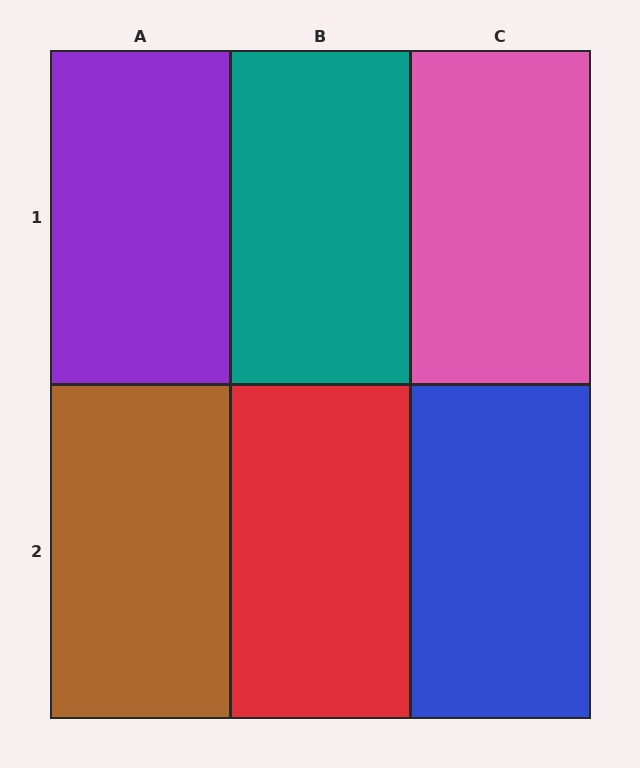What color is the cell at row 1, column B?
Teal.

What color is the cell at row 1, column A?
Purple.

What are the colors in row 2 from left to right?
Brown, red, blue.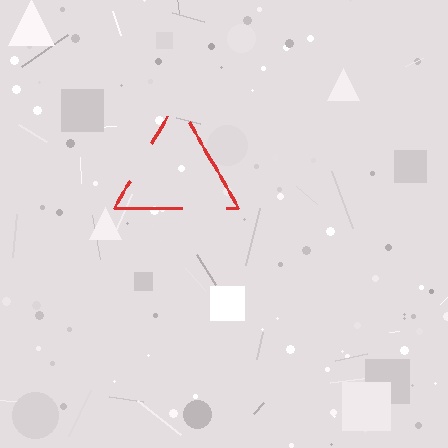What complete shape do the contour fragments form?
The contour fragments form a triangle.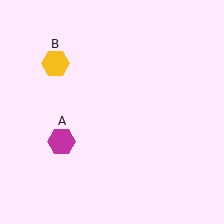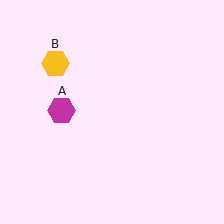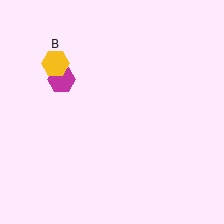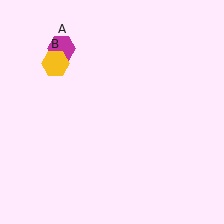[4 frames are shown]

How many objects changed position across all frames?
1 object changed position: magenta hexagon (object A).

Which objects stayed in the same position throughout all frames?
Yellow hexagon (object B) remained stationary.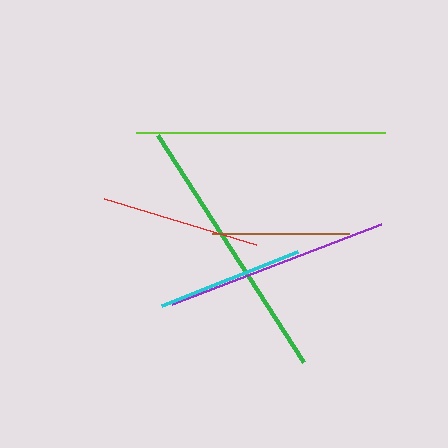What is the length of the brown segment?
The brown segment is approximately 137 pixels long.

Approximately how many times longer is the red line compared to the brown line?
The red line is approximately 1.2 times the length of the brown line.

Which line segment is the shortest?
The brown line is the shortest at approximately 137 pixels.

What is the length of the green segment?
The green segment is approximately 269 pixels long.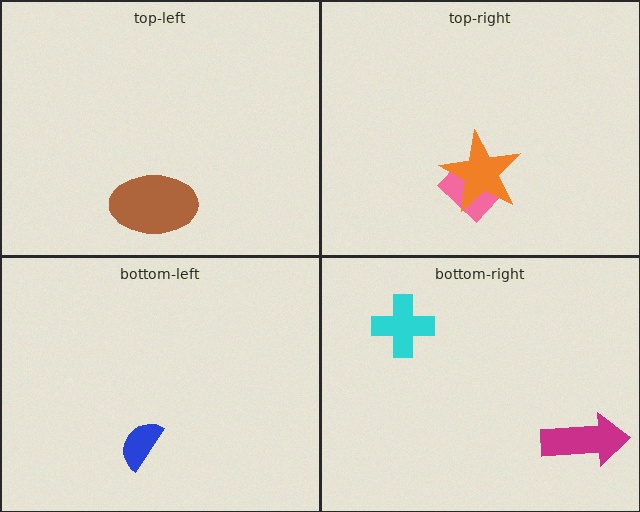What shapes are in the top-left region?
The brown ellipse.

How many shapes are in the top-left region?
1.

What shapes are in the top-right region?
The pink rectangle, the orange star.